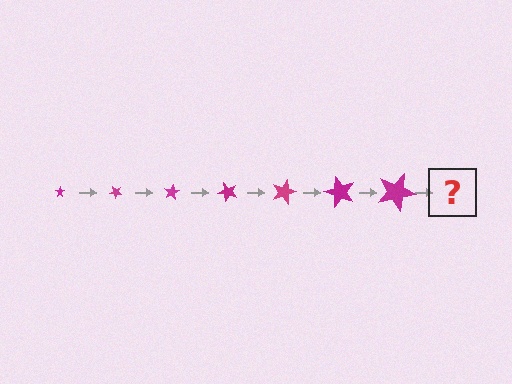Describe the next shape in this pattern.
It should be a star, larger than the previous one and rotated 280 degrees from the start.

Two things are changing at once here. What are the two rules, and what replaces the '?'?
The two rules are that the star grows larger each step and it rotates 40 degrees each step. The '?' should be a star, larger than the previous one and rotated 280 degrees from the start.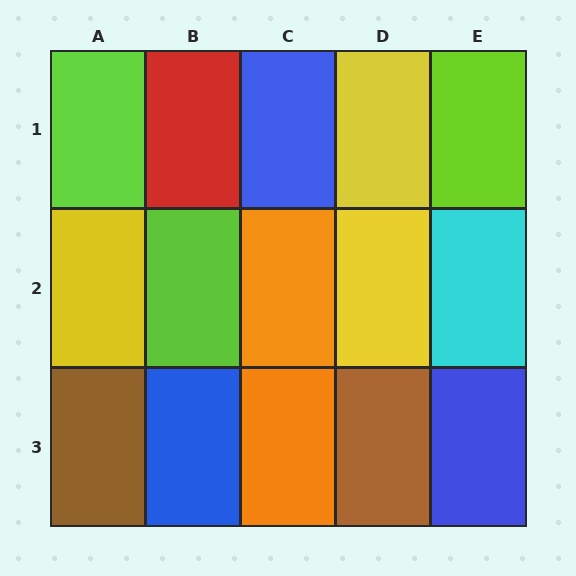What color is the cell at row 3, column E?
Blue.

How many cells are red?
1 cell is red.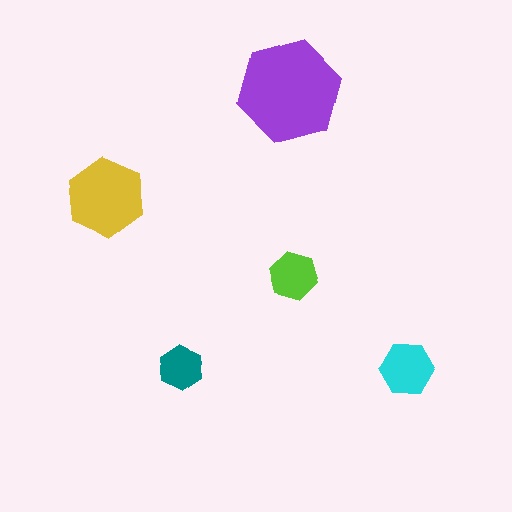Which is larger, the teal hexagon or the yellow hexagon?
The yellow one.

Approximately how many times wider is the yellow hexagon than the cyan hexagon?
About 1.5 times wider.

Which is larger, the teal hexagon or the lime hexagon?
The lime one.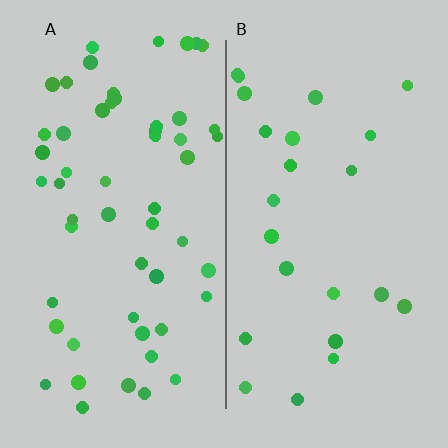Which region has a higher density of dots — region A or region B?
A (the left).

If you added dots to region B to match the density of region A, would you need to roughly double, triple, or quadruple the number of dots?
Approximately double.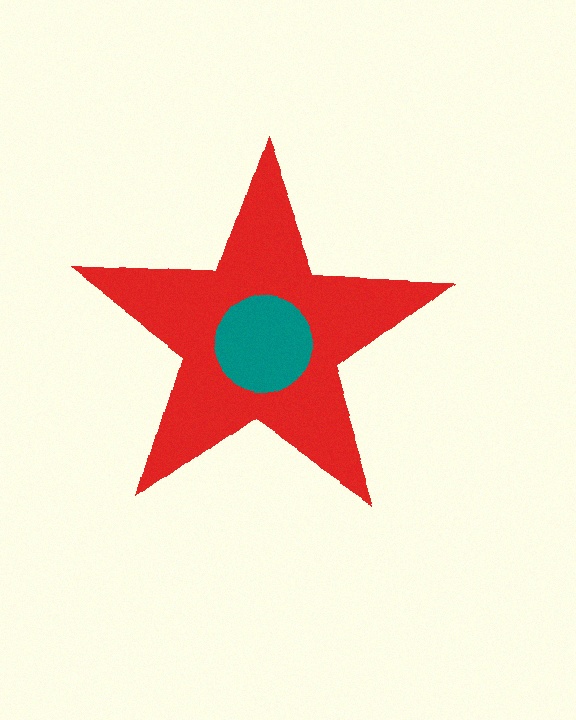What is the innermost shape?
The teal circle.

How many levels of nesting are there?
2.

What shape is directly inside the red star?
The teal circle.